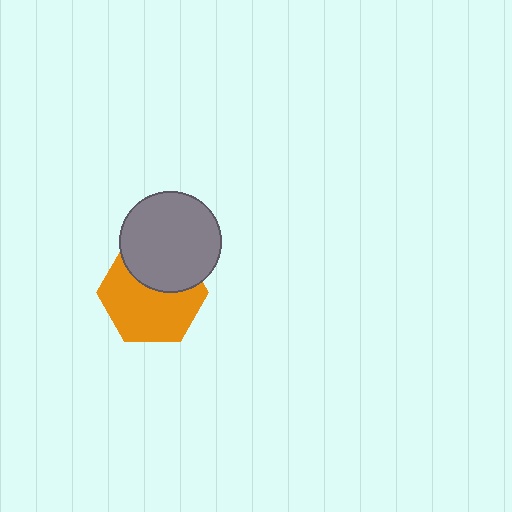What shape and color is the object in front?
The object in front is a gray circle.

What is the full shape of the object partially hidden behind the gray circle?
The partially hidden object is an orange hexagon.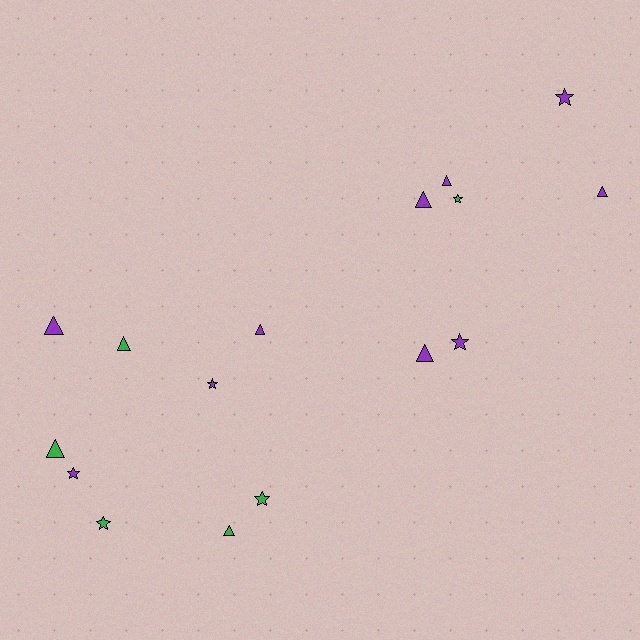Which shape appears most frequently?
Triangle, with 9 objects.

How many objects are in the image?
There are 16 objects.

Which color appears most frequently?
Purple, with 10 objects.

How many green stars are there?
There are 3 green stars.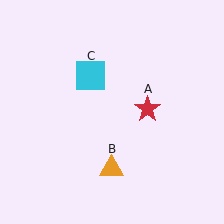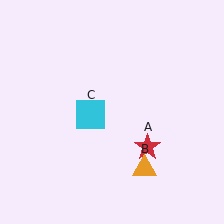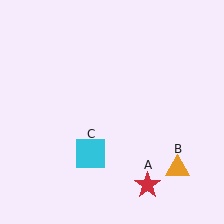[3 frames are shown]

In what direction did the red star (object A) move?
The red star (object A) moved down.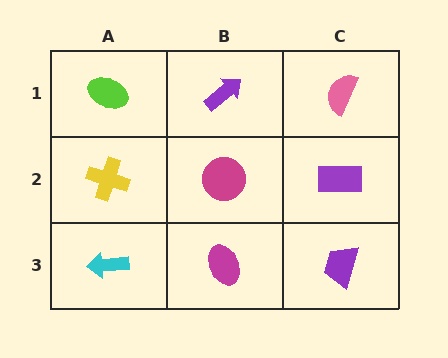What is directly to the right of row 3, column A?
A magenta ellipse.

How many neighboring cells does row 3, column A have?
2.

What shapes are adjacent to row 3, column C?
A purple rectangle (row 2, column C), a magenta ellipse (row 3, column B).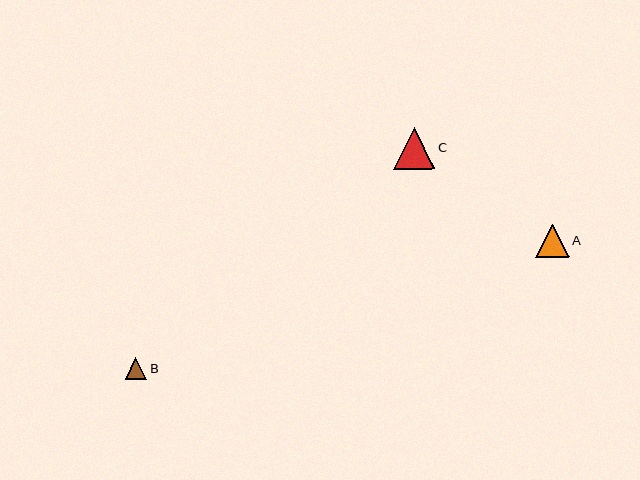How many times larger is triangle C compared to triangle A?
Triangle C is approximately 1.2 times the size of triangle A.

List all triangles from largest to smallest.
From largest to smallest: C, A, B.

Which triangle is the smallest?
Triangle B is the smallest with a size of approximately 22 pixels.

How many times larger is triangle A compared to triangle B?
Triangle A is approximately 1.6 times the size of triangle B.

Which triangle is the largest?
Triangle C is the largest with a size of approximately 42 pixels.